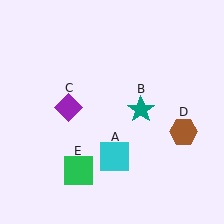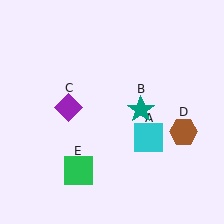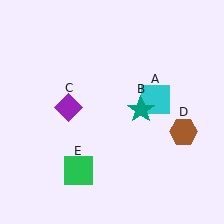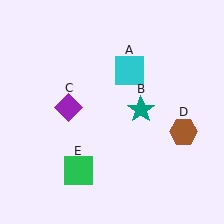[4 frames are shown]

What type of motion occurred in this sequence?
The cyan square (object A) rotated counterclockwise around the center of the scene.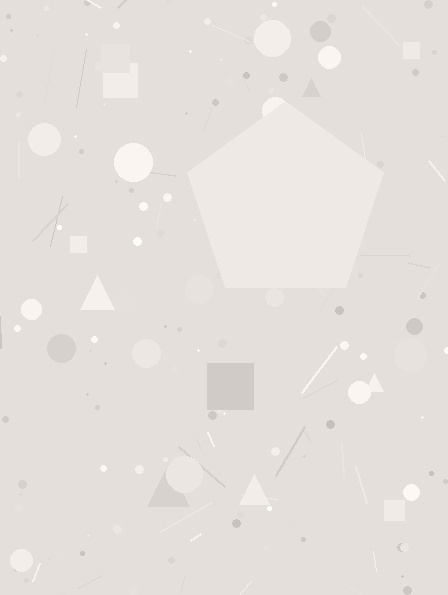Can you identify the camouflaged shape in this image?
The camouflaged shape is a pentagon.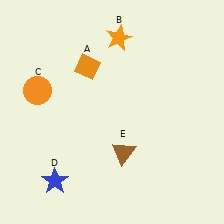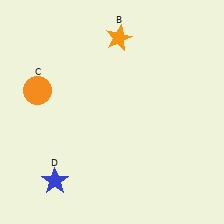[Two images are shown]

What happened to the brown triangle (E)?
The brown triangle (E) was removed in Image 2. It was in the bottom-right area of Image 1.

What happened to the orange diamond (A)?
The orange diamond (A) was removed in Image 2. It was in the top-left area of Image 1.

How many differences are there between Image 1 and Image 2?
There are 2 differences between the two images.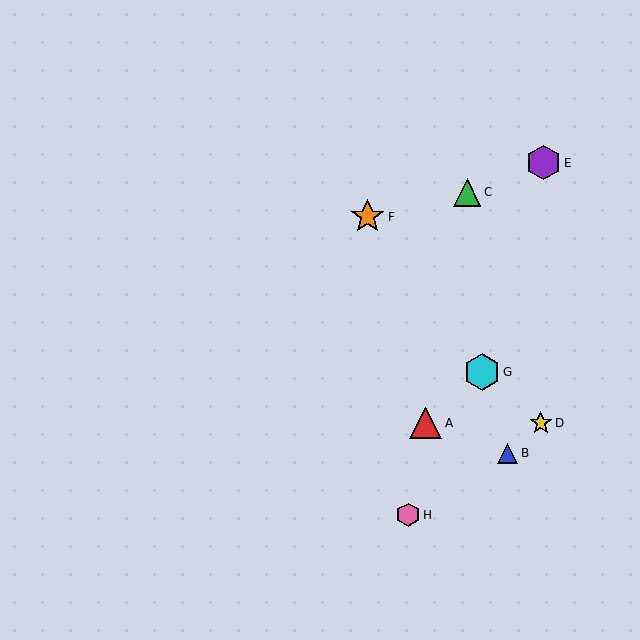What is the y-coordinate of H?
Object H is at y≈515.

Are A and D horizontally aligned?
Yes, both are at y≈423.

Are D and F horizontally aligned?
No, D is at y≈423 and F is at y≈217.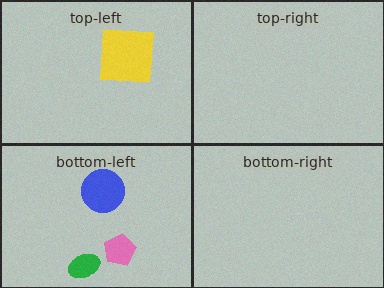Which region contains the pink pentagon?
The bottom-left region.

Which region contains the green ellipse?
The bottom-left region.